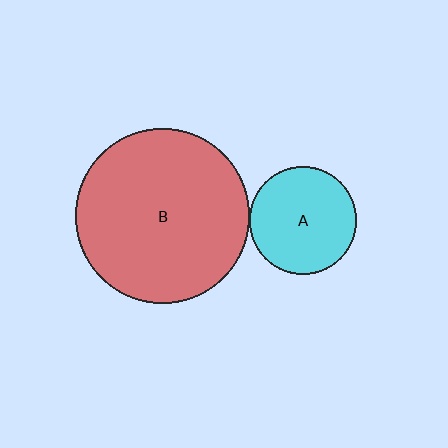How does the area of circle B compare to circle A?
Approximately 2.6 times.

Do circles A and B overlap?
Yes.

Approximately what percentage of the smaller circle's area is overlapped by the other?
Approximately 5%.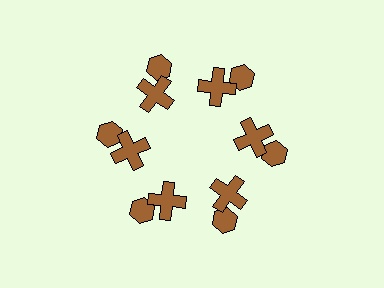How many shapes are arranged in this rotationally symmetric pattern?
There are 12 shapes, arranged in 6 groups of 2.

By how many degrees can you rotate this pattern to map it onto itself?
The pattern maps onto itself every 60 degrees of rotation.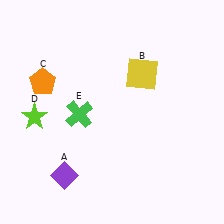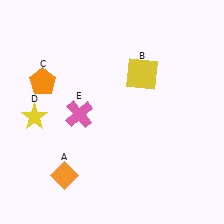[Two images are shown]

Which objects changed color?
A changed from purple to orange. D changed from lime to yellow. E changed from green to pink.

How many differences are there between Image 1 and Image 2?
There are 3 differences between the two images.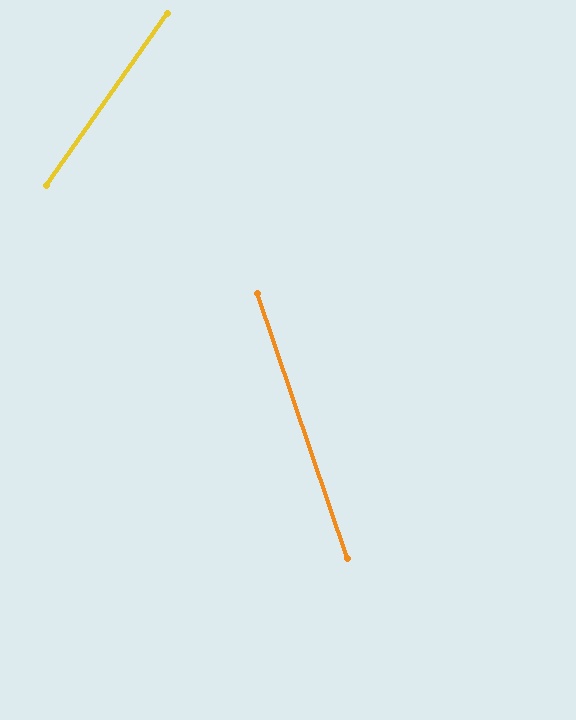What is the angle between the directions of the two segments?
Approximately 54 degrees.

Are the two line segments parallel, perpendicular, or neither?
Neither parallel nor perpendicular — they differ by about 54°.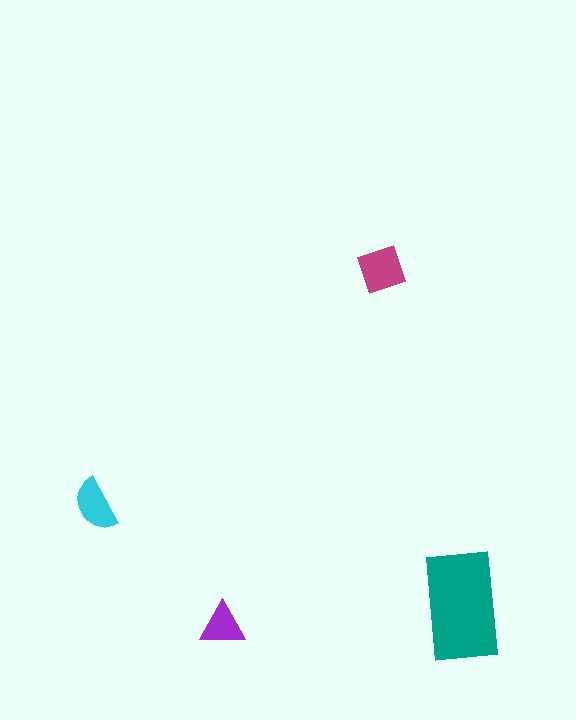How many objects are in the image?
There are 4 objects in the image.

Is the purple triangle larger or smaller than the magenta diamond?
Smaller.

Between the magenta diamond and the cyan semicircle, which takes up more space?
The magenta diamond.